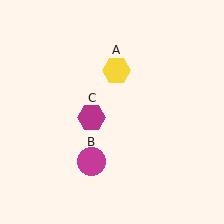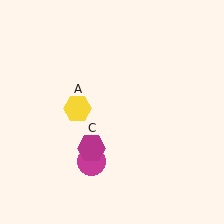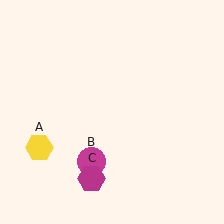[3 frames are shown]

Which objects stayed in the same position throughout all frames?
Magenta circle (object B) remained stationary.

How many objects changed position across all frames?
2 objects changed position: yellow hexagon (object A), magenta hexagon (object C).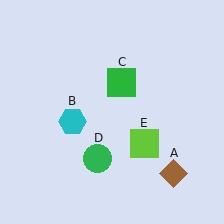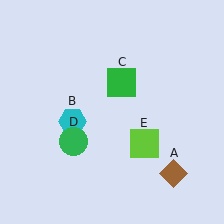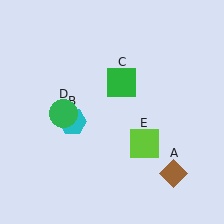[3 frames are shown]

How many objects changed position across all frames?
1 object changed position: green circle (object D).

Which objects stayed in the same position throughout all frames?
Brown diamond (object A) and cyan hexagon (object B) and green square (object C) and lime square (object E) remained stationary.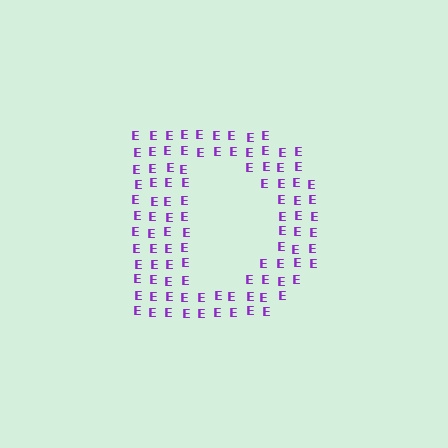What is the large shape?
The large shape is the letter D.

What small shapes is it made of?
It is made of small letter E's.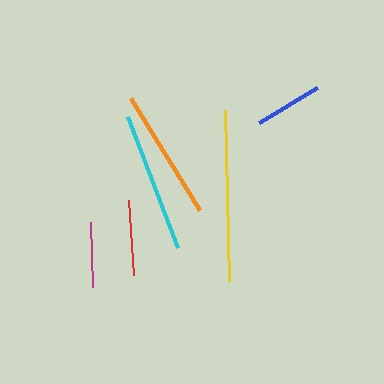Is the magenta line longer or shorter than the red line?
The red line is longer than the magenta line.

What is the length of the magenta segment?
The magenta segment is approximately 65 pixels long.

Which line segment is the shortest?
The magenta line is the shortest at approximately 65 pixels.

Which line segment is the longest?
The yellow line is the longest at approximately 171 pixels.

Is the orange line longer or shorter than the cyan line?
The cyan line is longer than the orange line.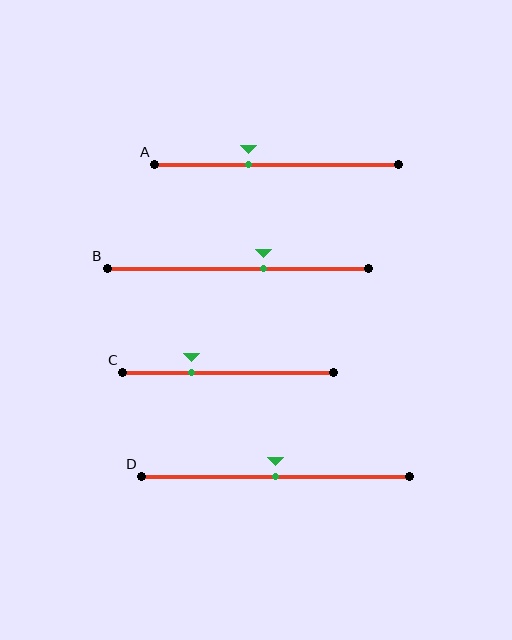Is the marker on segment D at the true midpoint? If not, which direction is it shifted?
Yes, the marker on segment D is at the true midpoint.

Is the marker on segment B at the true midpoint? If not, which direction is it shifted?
No, the marker on segment B is shifted to the right by about 10% of the segment length.